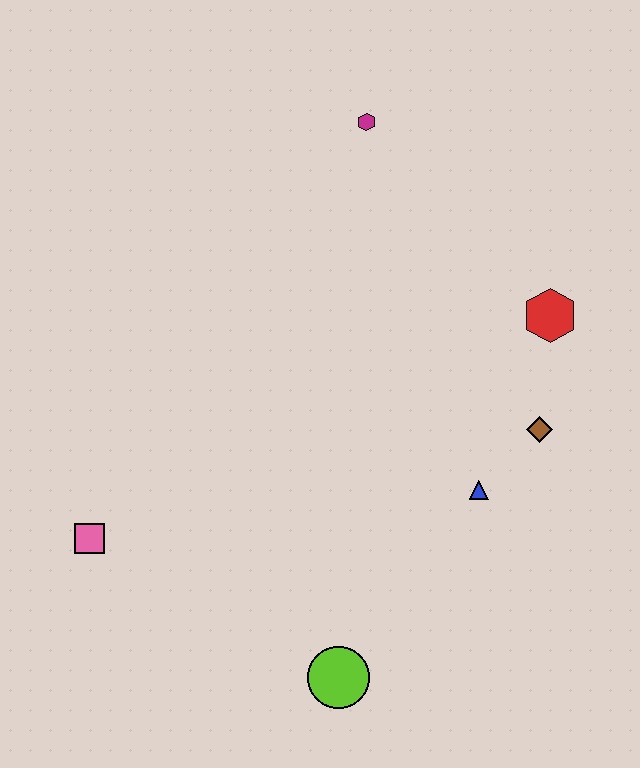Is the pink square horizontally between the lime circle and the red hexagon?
No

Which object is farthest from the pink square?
The red hexagon is farthest from the pink square.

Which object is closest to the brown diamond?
The blue triangle is closest to the brown diamond.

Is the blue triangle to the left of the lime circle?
No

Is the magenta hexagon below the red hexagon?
No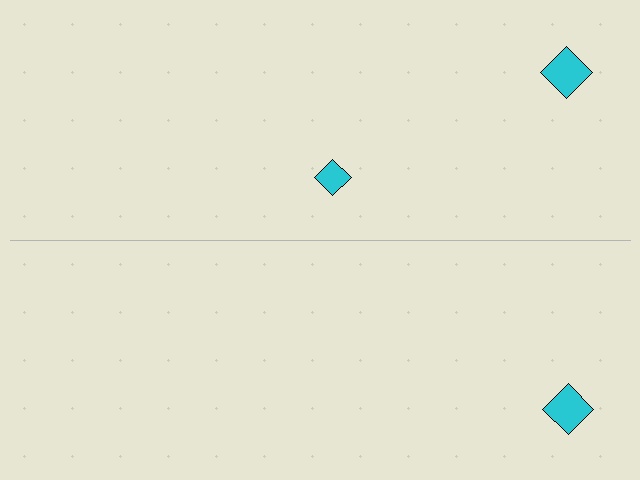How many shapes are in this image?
There are 3 shapes in this image.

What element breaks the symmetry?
A cyan diamond is missing from the bottom side.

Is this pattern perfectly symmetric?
No, the pattern is not perfectly symmetric. A cyan diamond is missing from the bottom side.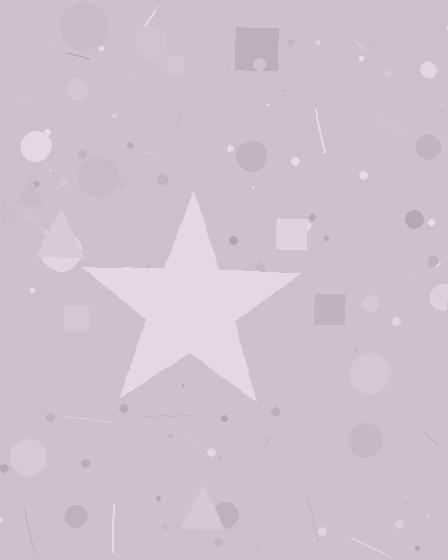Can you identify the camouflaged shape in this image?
The camouflaged shape is a star.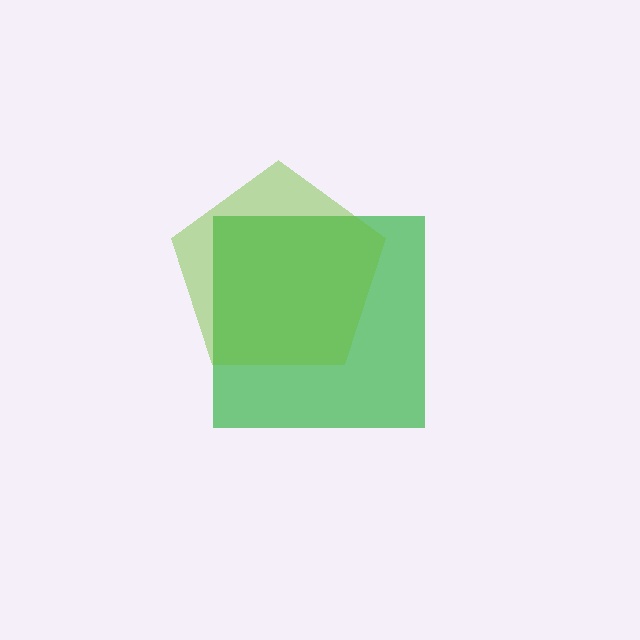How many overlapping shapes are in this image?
There are 2 overlapping shapes in the image.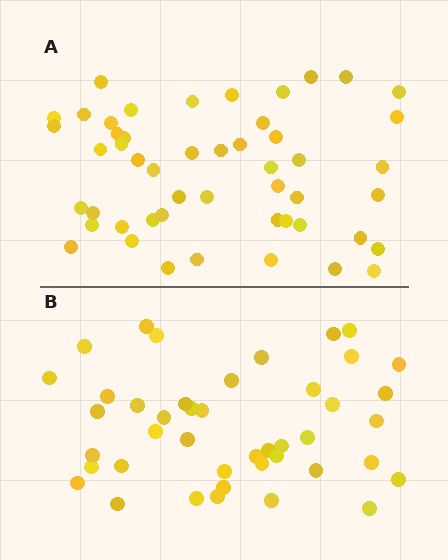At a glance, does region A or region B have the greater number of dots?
Region A (the top region) has more dots.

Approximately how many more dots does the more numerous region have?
Region A has roughly 8 or so more dots than region B.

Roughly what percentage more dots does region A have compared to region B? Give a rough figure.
About 15% more.